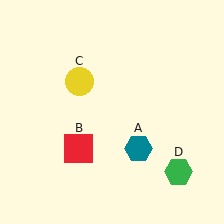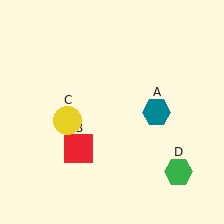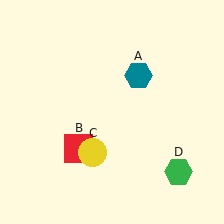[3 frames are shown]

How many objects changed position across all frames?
2 objects changed position: teal hexagon (object A), yellow circle (object C).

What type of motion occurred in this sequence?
The teal hexagon (object A), yellow circle (object C) rotated counterclockwise around the center of the scene.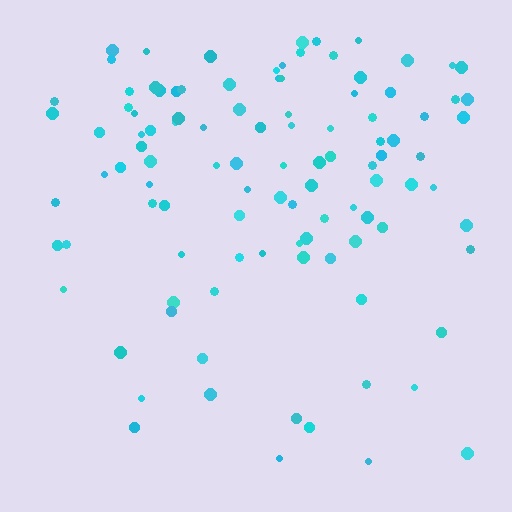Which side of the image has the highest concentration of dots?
The top.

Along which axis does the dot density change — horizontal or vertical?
Vertical.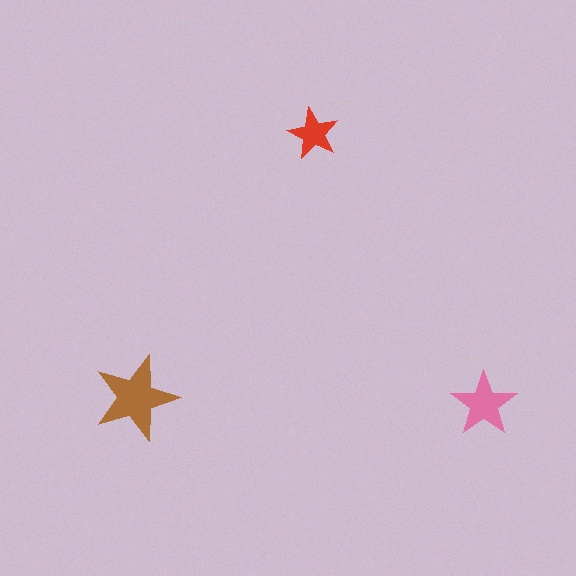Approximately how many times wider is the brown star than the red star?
About 1.5 times wider.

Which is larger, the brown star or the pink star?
The brown one.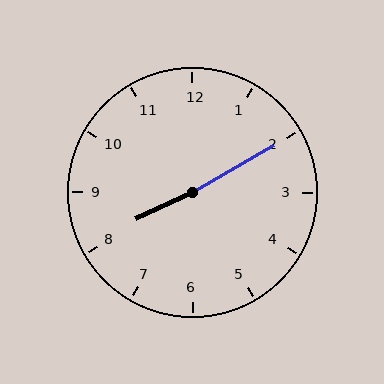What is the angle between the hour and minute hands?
Approximately 175 degrees.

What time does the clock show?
8:10.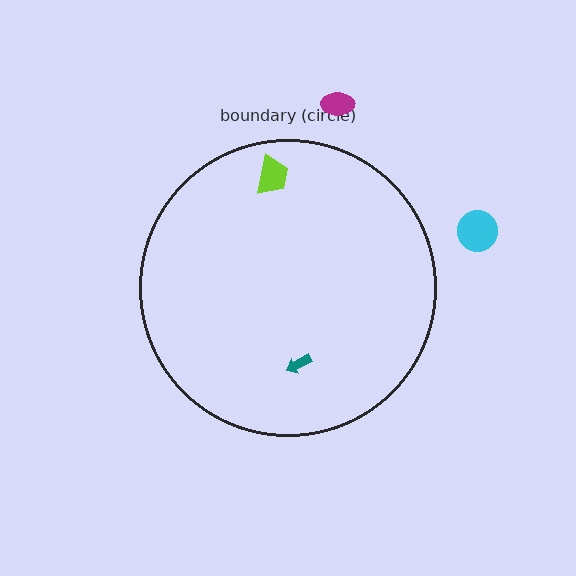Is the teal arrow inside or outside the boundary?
Inside.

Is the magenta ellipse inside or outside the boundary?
Outside.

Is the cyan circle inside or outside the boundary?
Outside.